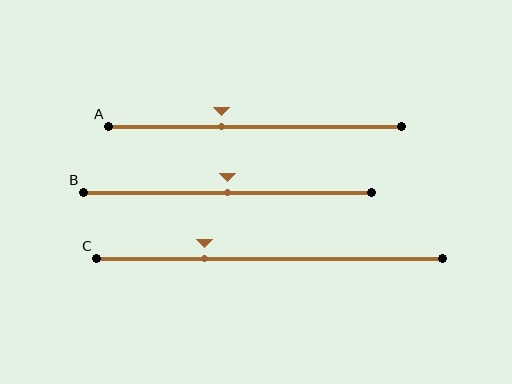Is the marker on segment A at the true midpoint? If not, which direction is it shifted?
No, the marker on segment A is shifted to the left by about 11% of the segment length.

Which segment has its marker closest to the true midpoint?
Segment B has its marker closest to the true midpoint.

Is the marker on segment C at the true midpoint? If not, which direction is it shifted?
No, the marker on segment C is shifted to the left by about 19% of the segment length.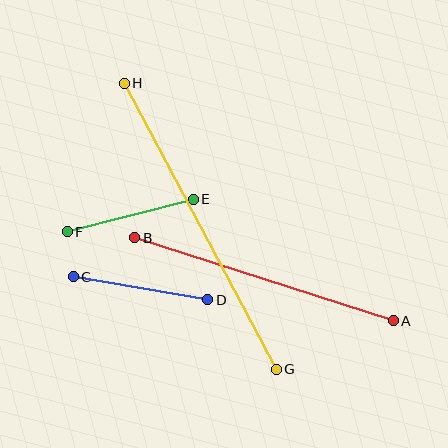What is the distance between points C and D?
The distance is approximately 136 pixels.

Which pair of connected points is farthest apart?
Points G and H are farthest apart.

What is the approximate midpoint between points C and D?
The midpoint is at approximately (141, 288) pixels.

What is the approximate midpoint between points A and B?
The midpoint is at approximately (264, 279) pixels.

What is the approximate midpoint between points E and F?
The midpoint is at approximately (130, 216) pixels.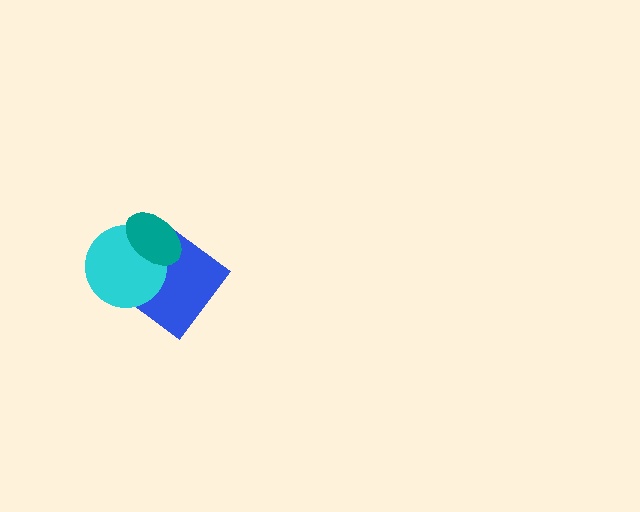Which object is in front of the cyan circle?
The teal ellipse is in front of the cyan circle.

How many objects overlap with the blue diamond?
2 objects overlap with the blue diamond.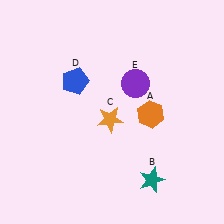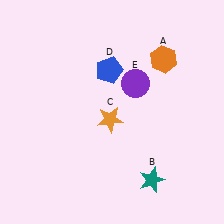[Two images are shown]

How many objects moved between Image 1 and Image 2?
2 objects moved between the two images.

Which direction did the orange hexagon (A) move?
The orange hexagon (A) moved up.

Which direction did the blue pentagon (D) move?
The blue pentagon (D) moved right.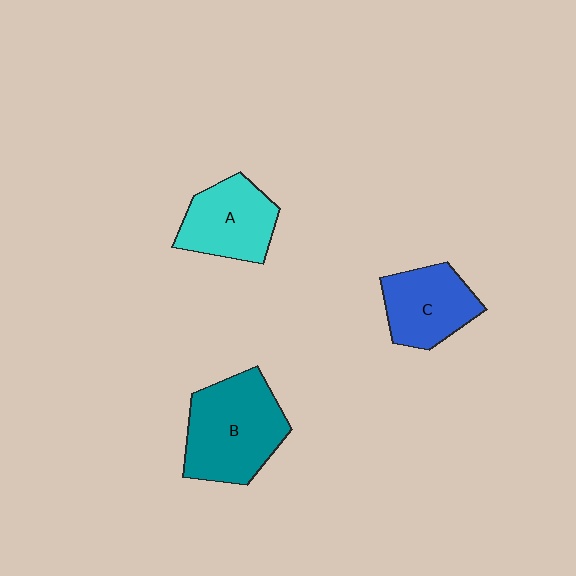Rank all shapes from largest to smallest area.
From largest to smallest: B (teal), A (cyan), C (blue).